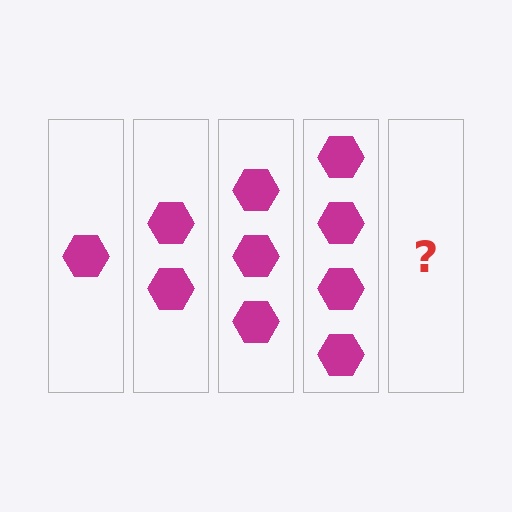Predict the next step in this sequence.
The next step is 5 hexagons.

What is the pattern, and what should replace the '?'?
The pattern is that each step adds one more hexagon. The '?' should be 5 hexagons.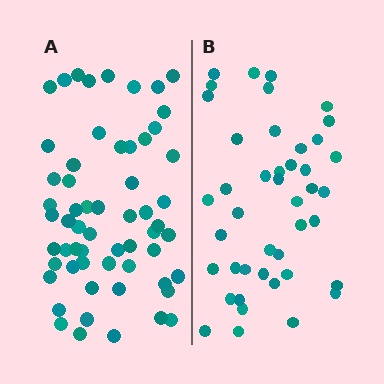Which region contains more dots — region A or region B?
Region A (the left region) has more dots.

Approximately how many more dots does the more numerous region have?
Region A has approximately 15 more dots than region B.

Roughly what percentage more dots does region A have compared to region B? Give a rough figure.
About 35% more.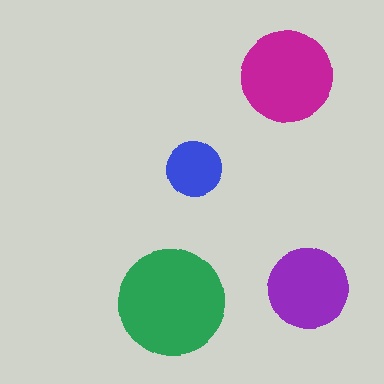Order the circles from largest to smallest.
the green one, the magenta one, the purple one, the blue one.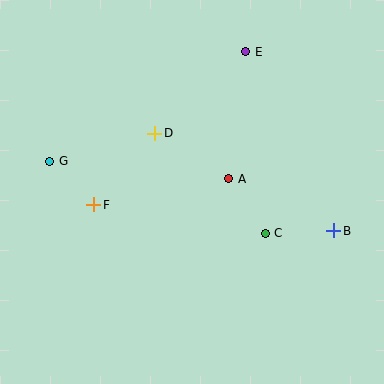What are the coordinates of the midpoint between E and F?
The midpoint between E and F is at (170, 128).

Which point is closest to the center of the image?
Point A at (229, 179) is closest to the center.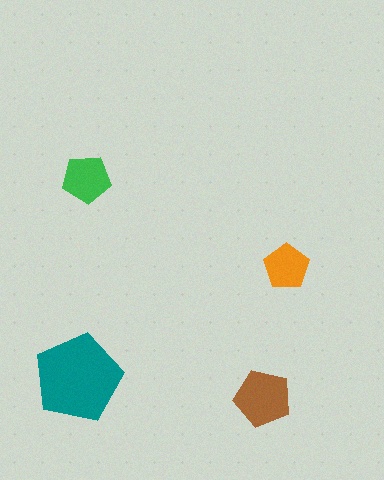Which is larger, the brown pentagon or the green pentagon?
The brown one.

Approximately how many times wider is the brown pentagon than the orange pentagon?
About 1.5 times wider.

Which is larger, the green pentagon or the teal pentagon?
The teal one.